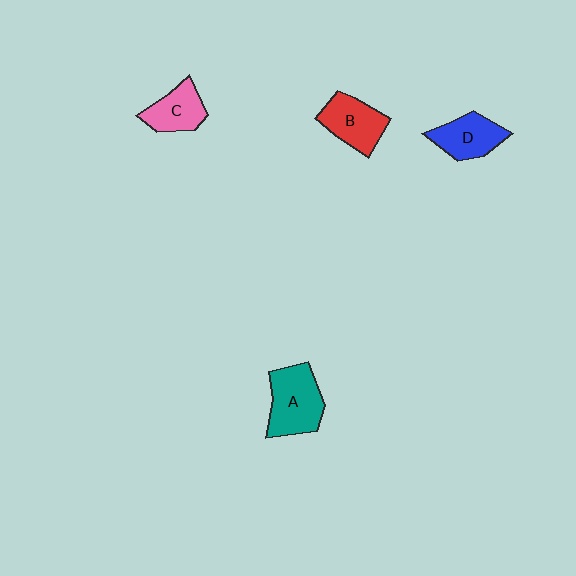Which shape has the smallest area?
Shape C (pink).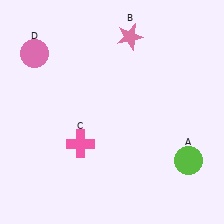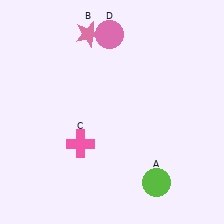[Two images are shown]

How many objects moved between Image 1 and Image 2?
3 objects moved between the two images.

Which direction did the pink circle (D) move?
The pink circle (D) moved right.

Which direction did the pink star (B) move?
The pink star (B) moved left.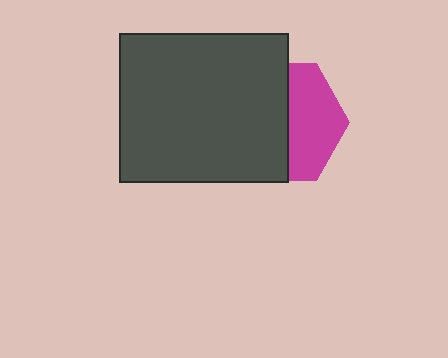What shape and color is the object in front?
The object in front is a dark gray rectangle.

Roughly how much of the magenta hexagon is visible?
A small part of it is visible (roughly 43%).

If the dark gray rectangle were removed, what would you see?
You would see the complete magenta hexagon.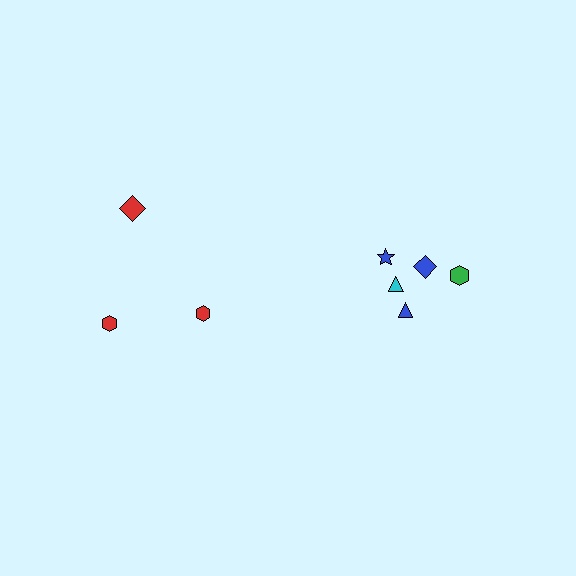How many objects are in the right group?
There are 5 objects.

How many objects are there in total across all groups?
There are 8 objects.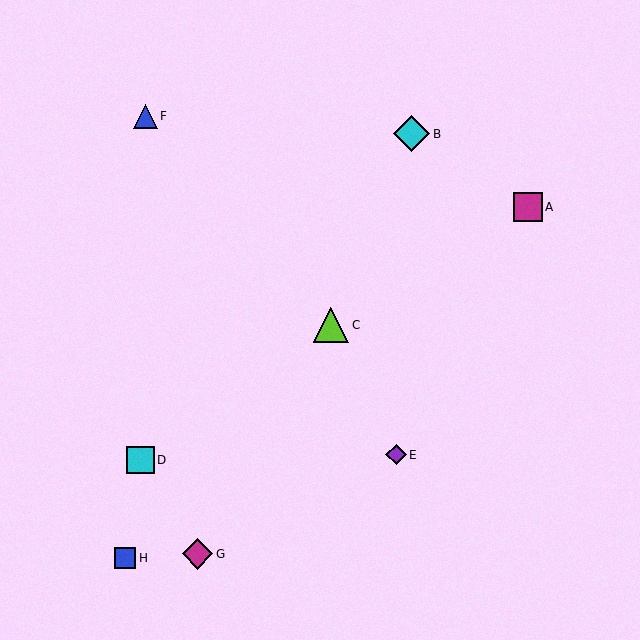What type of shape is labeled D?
Shape D is a cyan square.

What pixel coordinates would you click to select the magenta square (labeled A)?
Click at (528, 207) to select the magenta square A.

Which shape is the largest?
The cyan diamond (labeled B) is the largest.